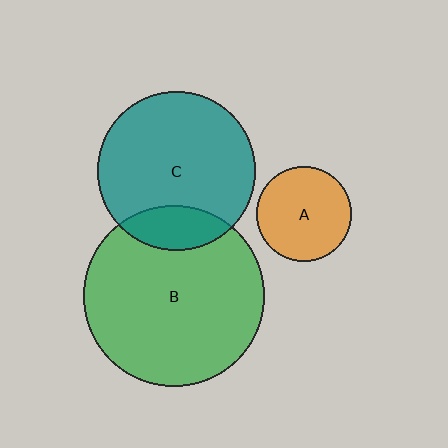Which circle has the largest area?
Circle B (green).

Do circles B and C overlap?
Yes.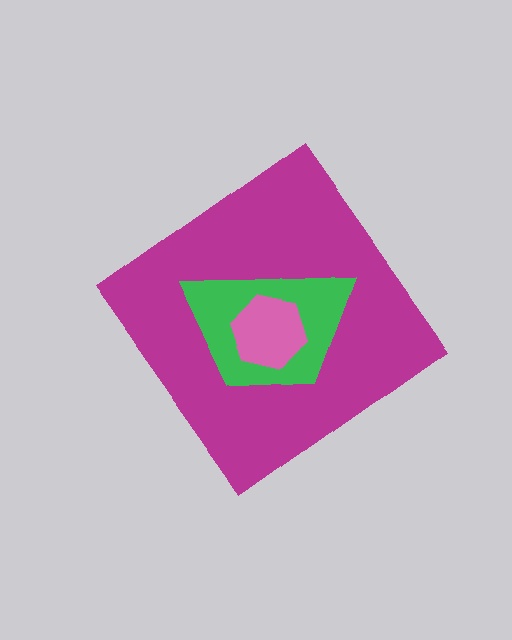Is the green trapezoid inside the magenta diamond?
Yes.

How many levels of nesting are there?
3.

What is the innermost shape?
The pink hexagon.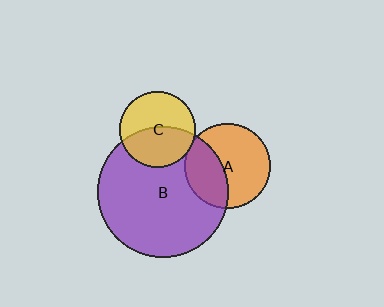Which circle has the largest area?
Circle B (purple).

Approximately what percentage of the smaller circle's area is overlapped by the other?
Approximately 50%.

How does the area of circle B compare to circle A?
Approximately 2.3 times.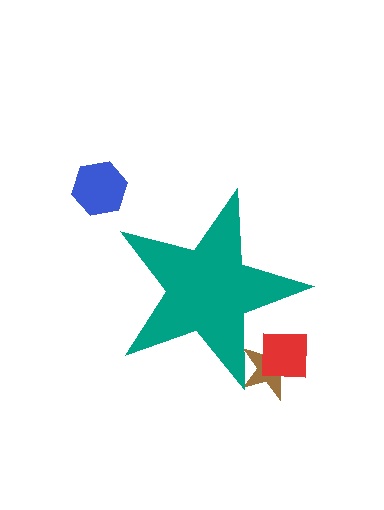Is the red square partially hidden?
Yes, the red square is partially hidden behind the teal star.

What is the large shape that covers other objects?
A teal star.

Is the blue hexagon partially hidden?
No, the blue hexagon is fully visible.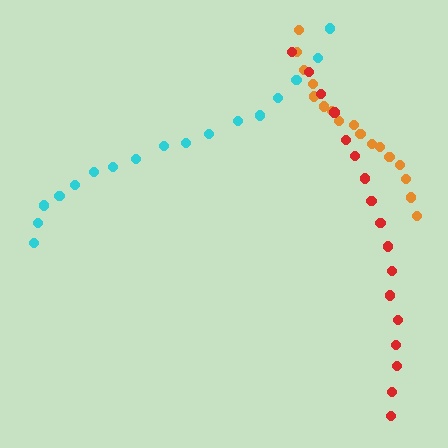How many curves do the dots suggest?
There are 3 distinct paths.